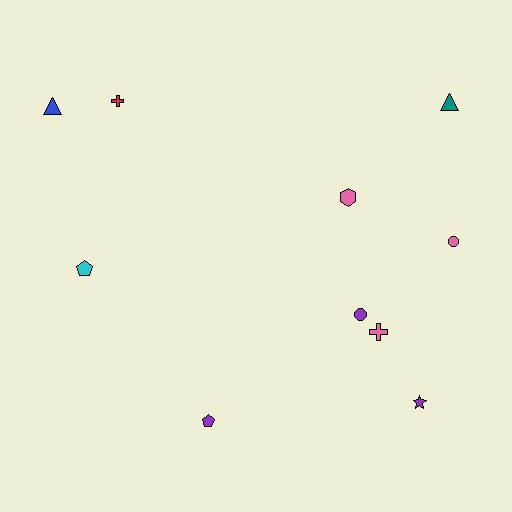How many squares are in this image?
There are no squares.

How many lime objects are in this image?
There are no lime objects.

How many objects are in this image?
There are 10 objects.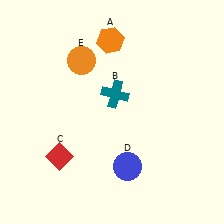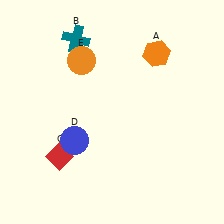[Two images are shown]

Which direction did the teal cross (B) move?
The teal cross (B) moved up.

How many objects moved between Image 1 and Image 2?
3 objects moved between the two images.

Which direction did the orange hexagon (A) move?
The orange hexagon (A) moved right.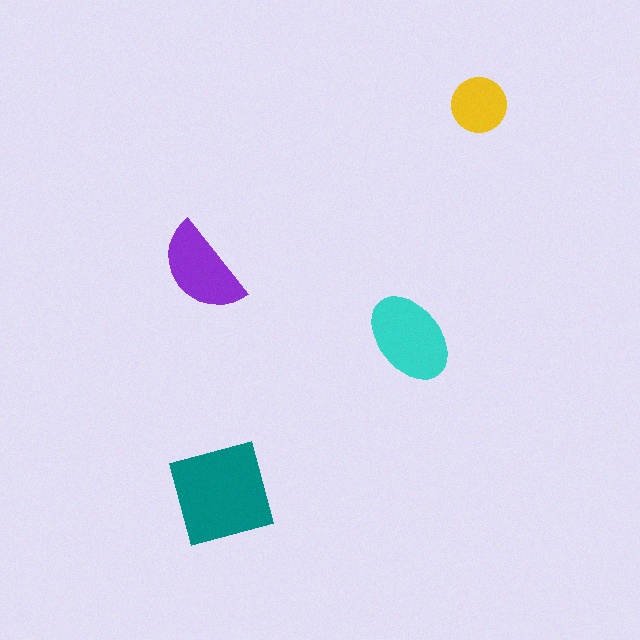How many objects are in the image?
There are 4 objects in the image.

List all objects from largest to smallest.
The teal square, the cyan ellipse, the purple semicircle, the yellow circle.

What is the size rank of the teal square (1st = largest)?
1st.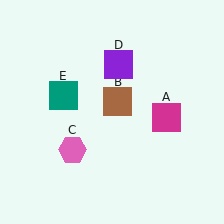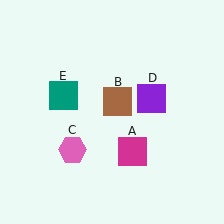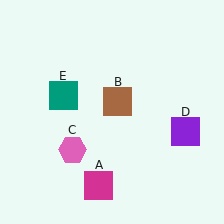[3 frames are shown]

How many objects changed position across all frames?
2 objects changed position: magenta square (object A), purple square (object D).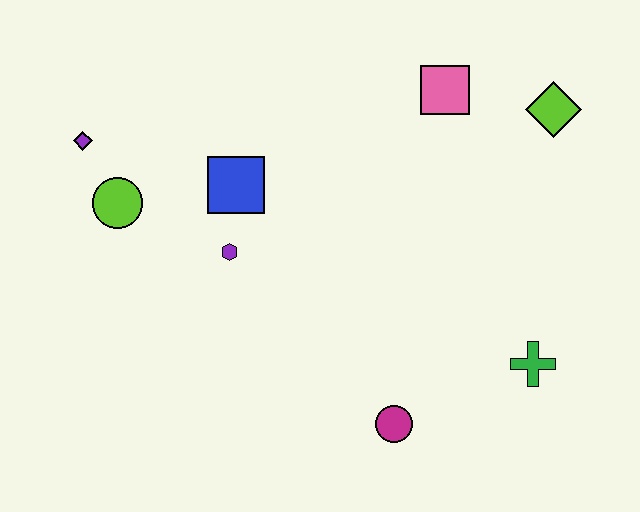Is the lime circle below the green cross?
No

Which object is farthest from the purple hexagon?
The lime diamond is farthest from the purple hexagon.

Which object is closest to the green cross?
The magenta circle is closest to the green cross.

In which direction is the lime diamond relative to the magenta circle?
The lime diamond is above the magenta circle.